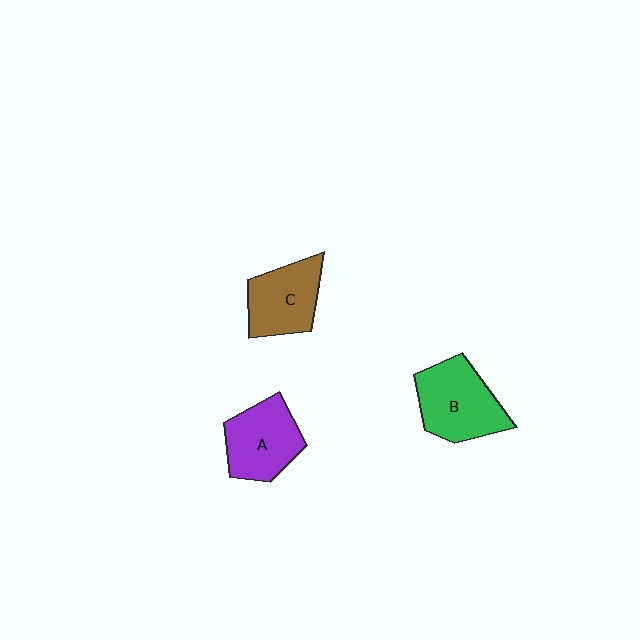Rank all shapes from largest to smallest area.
From largest to smallest: B (green), A (purple), C (brown).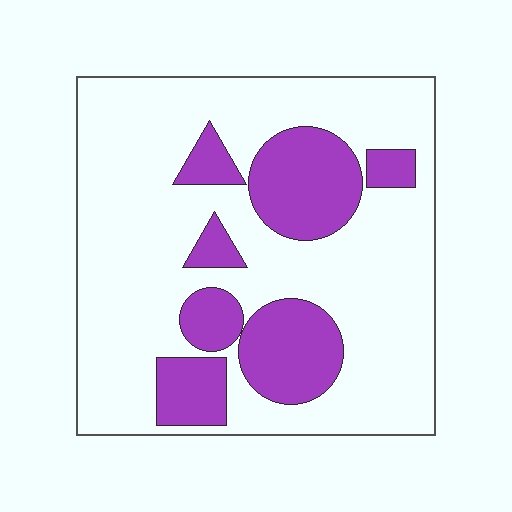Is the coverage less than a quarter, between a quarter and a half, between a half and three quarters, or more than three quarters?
Between a quarter and a half.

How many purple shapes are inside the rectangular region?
7.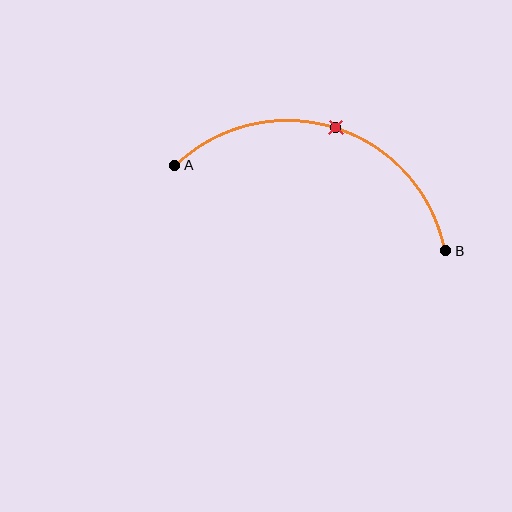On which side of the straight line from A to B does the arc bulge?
The arc bulges above the straight line connecting A and B.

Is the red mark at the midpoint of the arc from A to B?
Yes. The red mark lies on the arc at equal arc-length from both A and B — it is the arc midpoint.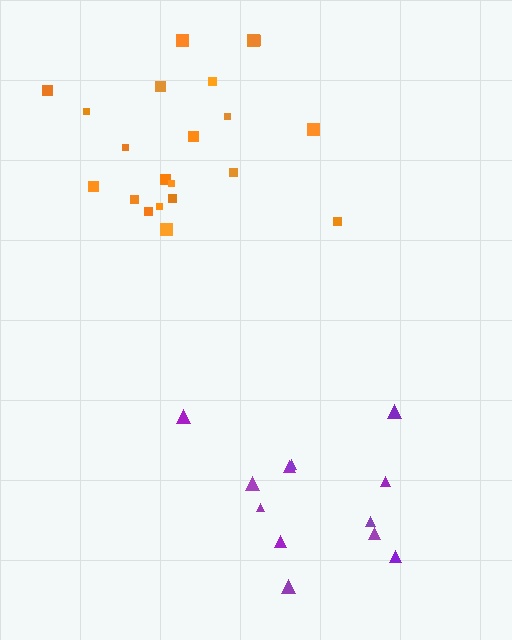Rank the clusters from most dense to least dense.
orange, purple.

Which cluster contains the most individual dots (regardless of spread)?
Orange (21).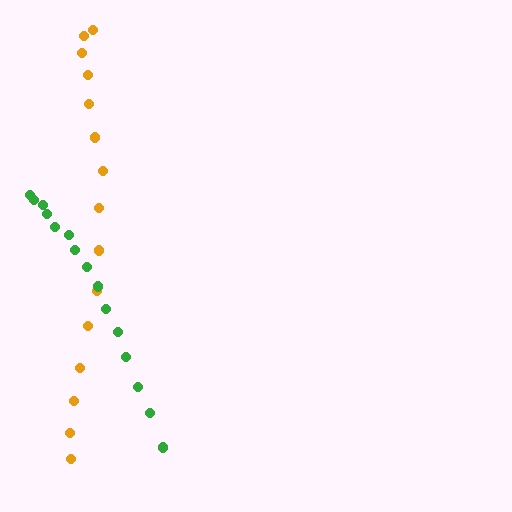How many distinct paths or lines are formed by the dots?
There are 2 distinct paths.